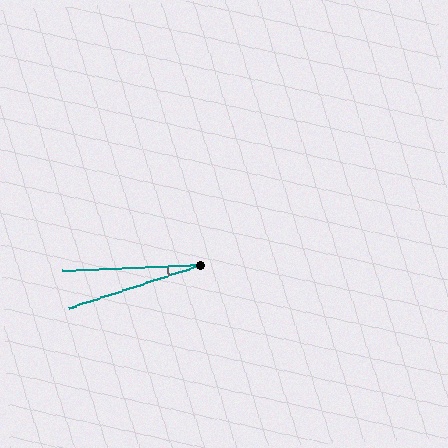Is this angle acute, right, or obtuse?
It is acute.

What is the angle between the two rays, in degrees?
Approximately 16 degrees.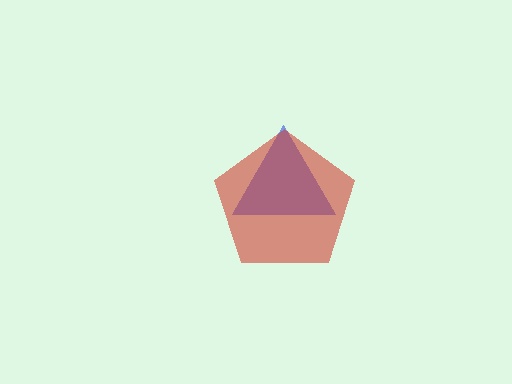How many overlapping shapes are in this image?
There are 2 overlapping shapes in the image.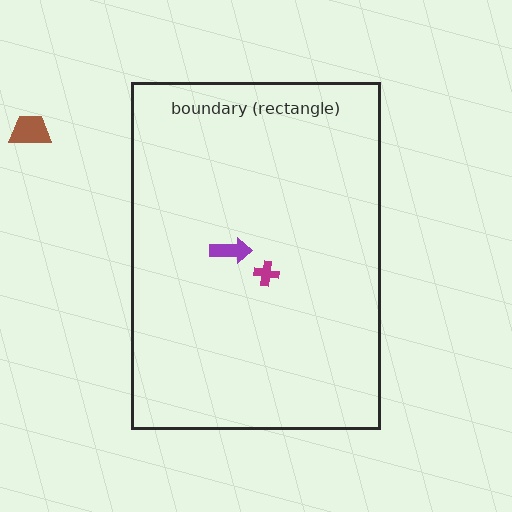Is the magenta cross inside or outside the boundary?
Inside.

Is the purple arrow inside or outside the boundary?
Inside.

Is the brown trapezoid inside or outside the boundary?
Outside.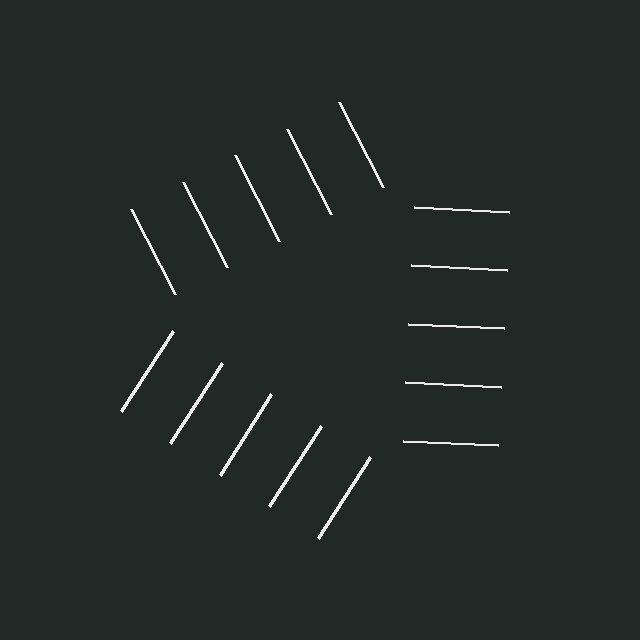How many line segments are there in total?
15 — 5 along each of the 3 edges.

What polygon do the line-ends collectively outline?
An illusory triangle — the line segments terminate on its edges but no continuous stroke is drawn.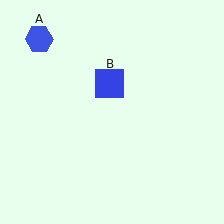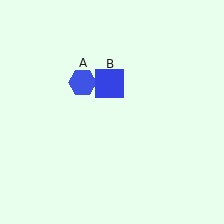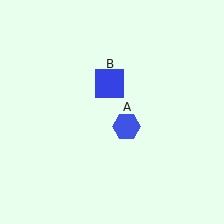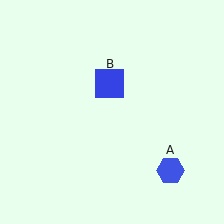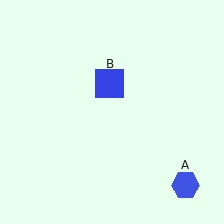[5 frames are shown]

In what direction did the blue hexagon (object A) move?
The blue hexagon (object A) moved down and to the right.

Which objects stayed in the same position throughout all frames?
Blue square (object B) remained stationary.